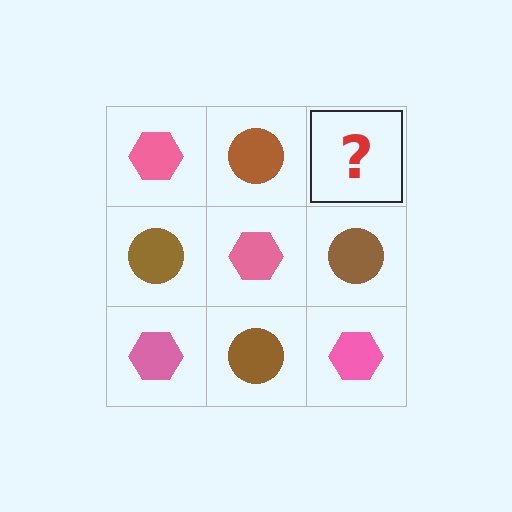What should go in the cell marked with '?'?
The missing cell should contain a pink hexagon.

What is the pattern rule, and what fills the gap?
The rule is that it alternates pink hexagon and brown circle in a checkerboard pattern. The gap should be filled with a pink hexagon.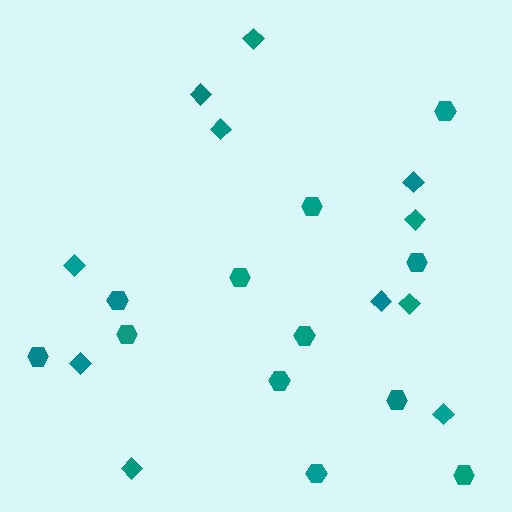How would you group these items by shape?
There are 2 groups: one group of hexagons (12) and one group of diamonds (11).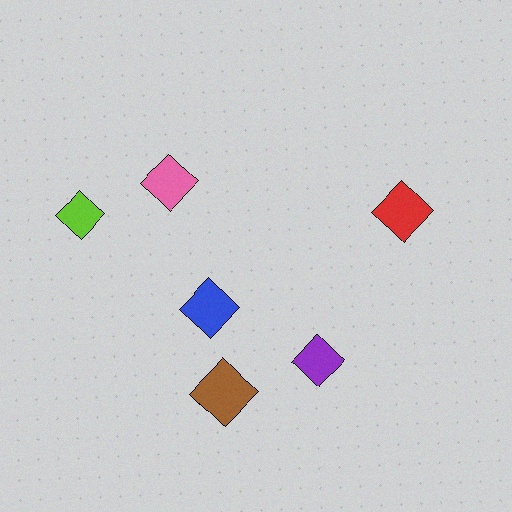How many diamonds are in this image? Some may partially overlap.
There are 6 diamonds.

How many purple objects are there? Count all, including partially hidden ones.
There is 1 purple object.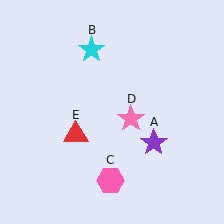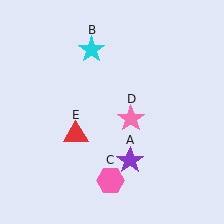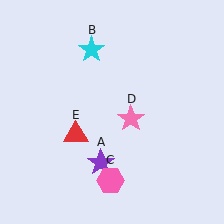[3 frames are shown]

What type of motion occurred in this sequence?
The purple star (object A) rotated clockwise around the center of the scene.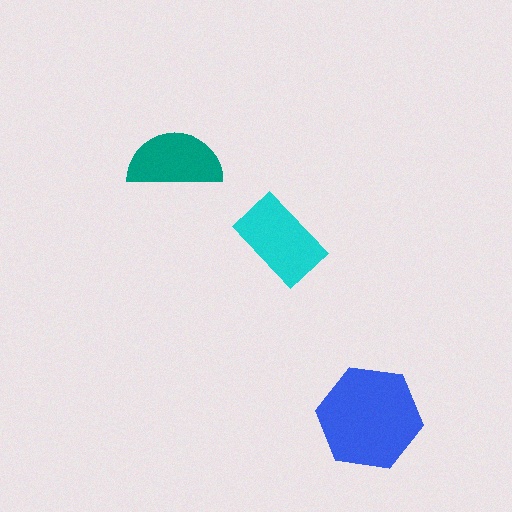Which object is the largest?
The blue hexagon.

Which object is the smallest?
The teal semicircle.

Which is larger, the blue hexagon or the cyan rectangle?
The blue hexagon.